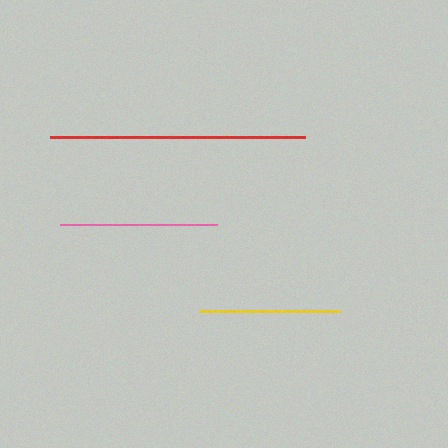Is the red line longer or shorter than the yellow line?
The red line is longer than the yellow line.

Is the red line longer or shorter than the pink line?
The red line is longer than the pink line.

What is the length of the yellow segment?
The yellow segment is approximately 140 pixels long.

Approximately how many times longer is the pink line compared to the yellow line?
The pink line is approximately 1.1 times the length of the yellow line.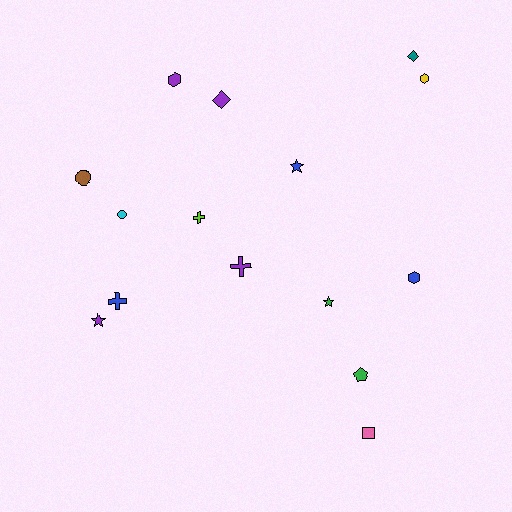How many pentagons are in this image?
There is 1 pentagon.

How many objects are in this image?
There are 15 objects.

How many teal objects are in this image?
There is 1 teal object.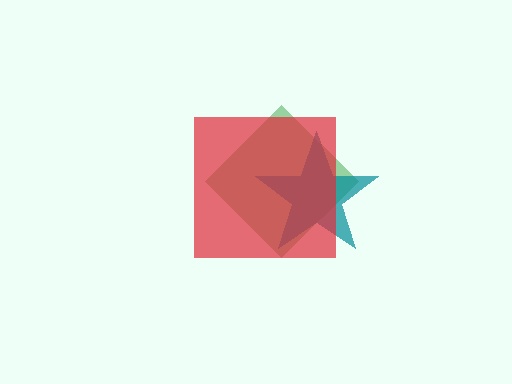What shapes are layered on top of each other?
The layered shapes are: a green diamond, a teal star, a red square.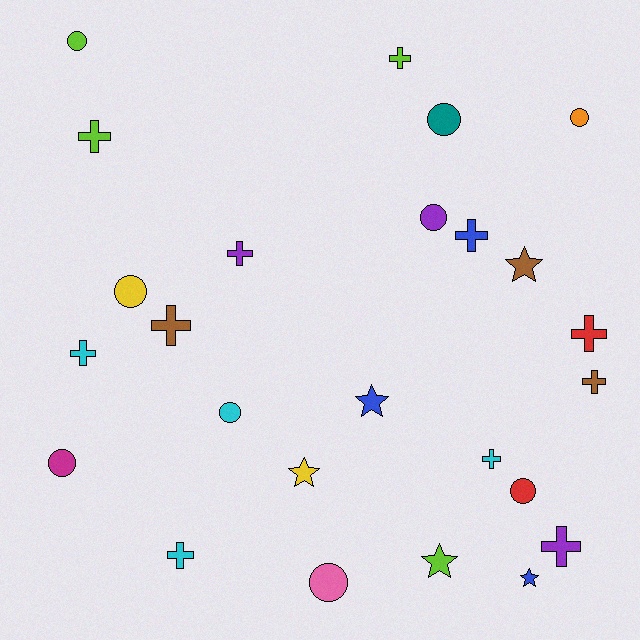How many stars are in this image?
There are 5 stars.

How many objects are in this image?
There are 25 objects.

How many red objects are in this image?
There are 2 red objects.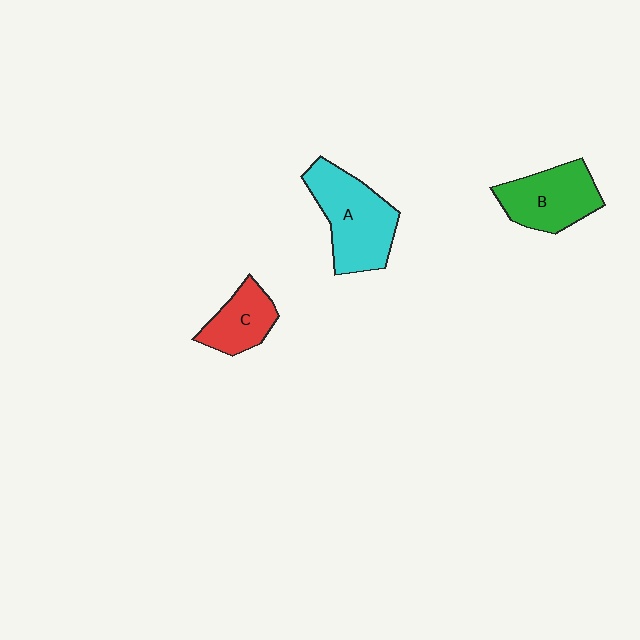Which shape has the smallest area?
Shape C (red).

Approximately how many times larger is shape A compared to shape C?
Approximately 1.8 times.